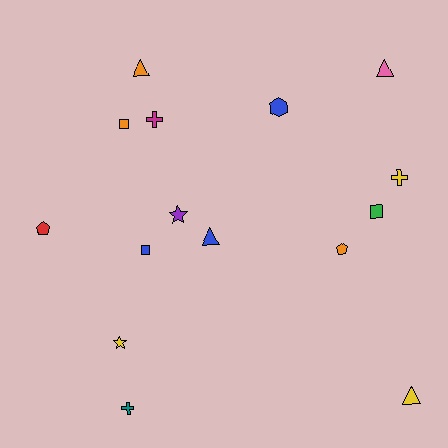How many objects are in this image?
There are 15 objects.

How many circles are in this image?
There are no circles.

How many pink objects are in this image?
There is 1 pink object.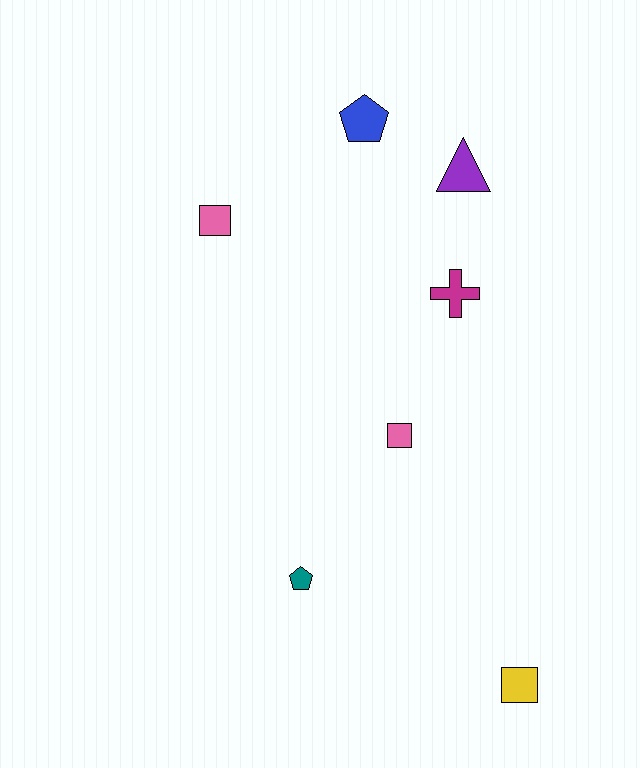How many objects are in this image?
There are 7 objects.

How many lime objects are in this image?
There are no lime objects.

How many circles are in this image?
There are no circles.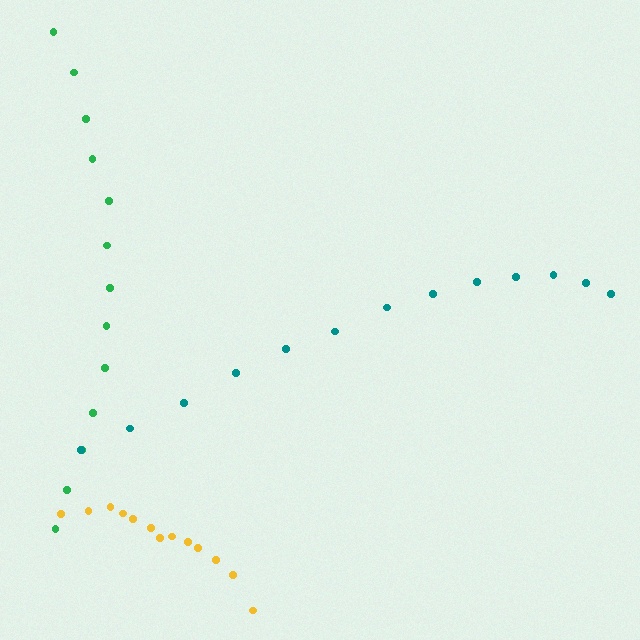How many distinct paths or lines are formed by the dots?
There are 3 distinct paths.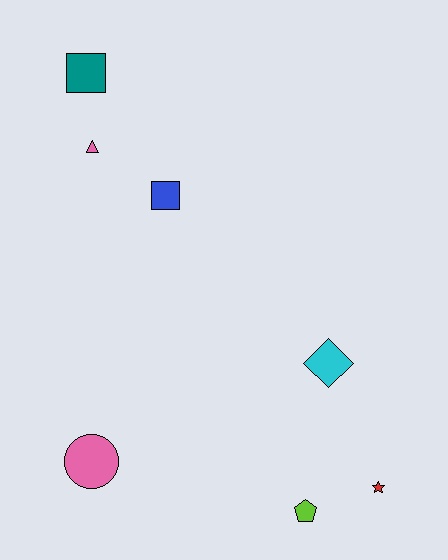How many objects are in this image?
There are 7 objects.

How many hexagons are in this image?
There are no hexagons.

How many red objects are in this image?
There is 1 red object.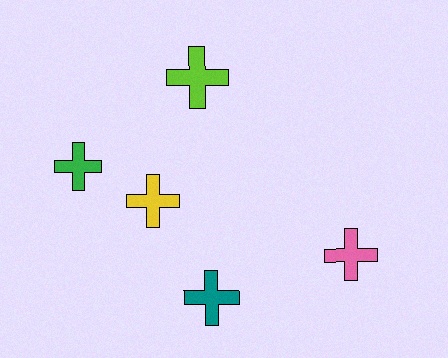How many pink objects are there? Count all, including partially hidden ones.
There is 1 pink object.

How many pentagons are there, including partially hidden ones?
There are no pentagons.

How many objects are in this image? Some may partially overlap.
There are 5 objects.